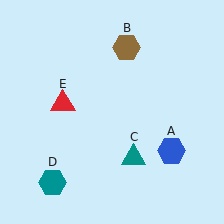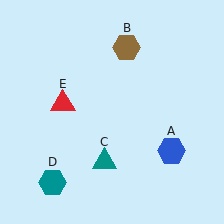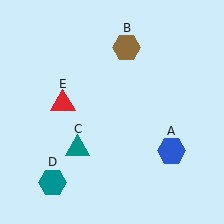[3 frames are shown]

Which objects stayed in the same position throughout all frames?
Blue hexagon (object A) and brown hexagon (object B) and teal hexagon (object D) and red triangle (object E) remained stationary.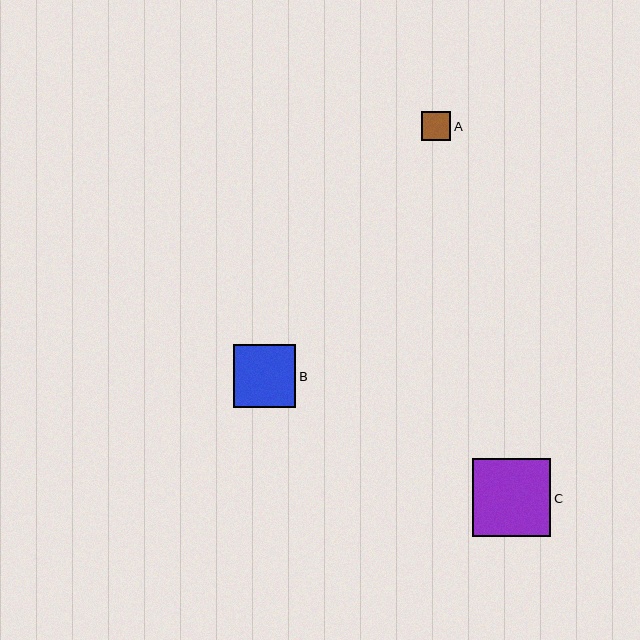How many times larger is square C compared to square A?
Square C is approximately 2.7 times the size of square A.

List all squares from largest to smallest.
From largest to smallest: C, B, A.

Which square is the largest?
Square C is the largest with a size of approximately 78 pixels.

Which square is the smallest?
Square A is the smallest with a size of approximately 29 pixels.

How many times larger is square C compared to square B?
Square C is approximately 1.2 times the size of square B.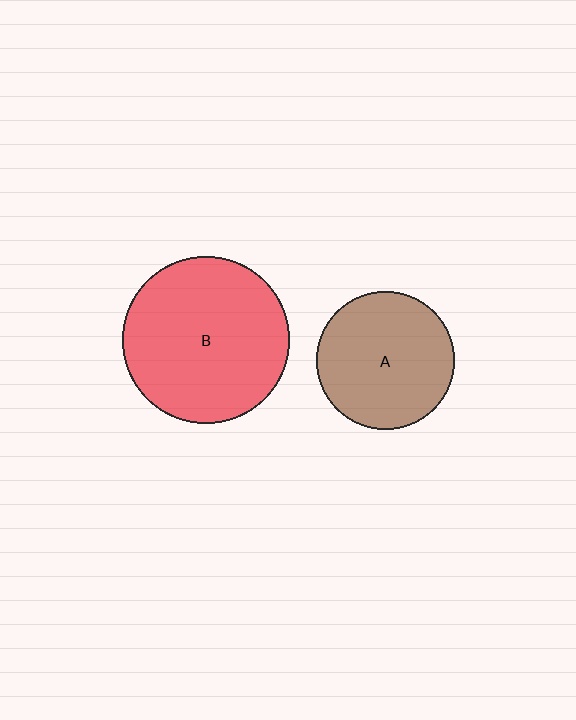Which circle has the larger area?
Circle B (red).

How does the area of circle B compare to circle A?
Approximately 1.5 times.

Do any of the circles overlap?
No, none of the circles overlap.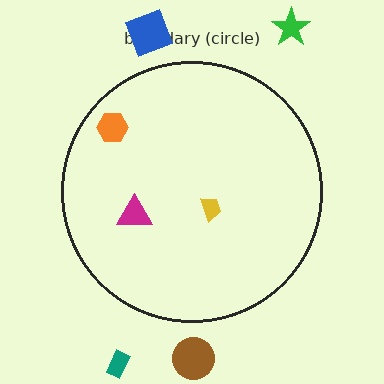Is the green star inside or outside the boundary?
Outside.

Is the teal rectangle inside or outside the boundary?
Outside.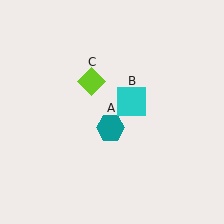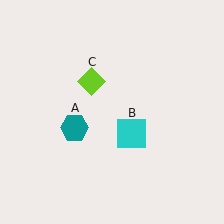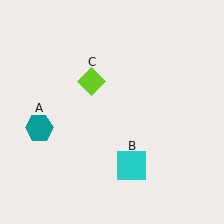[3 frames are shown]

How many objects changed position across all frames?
2 objects changed position: teal hexagon (object A), cyan square (object B).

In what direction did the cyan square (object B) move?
The cyan square (object B) moved down.